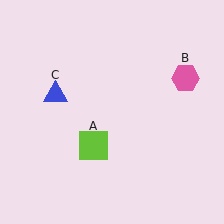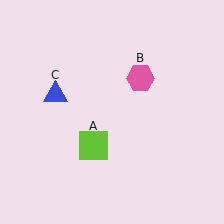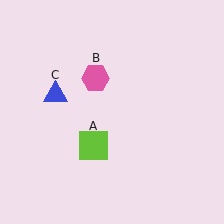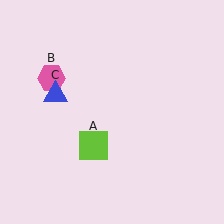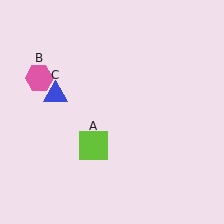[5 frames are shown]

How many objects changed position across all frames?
1 object changed position: pink hexagon (object B).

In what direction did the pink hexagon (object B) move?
The pink hexagon (object B) moved left.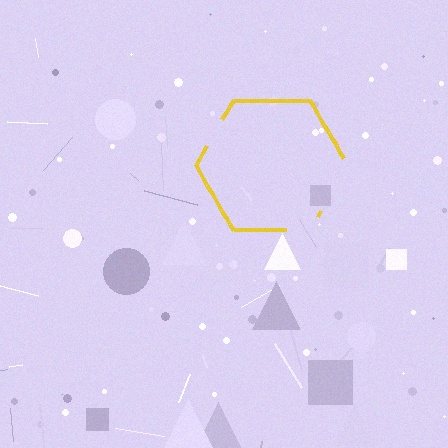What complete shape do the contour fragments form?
The contour fragments form a hexagon.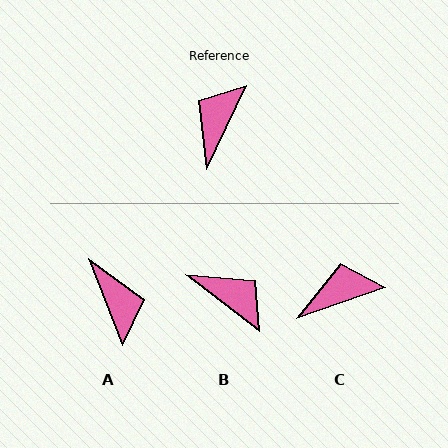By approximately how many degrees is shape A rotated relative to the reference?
Approximately 133 degrees clockwise.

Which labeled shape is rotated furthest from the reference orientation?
A, about 133 degrees away.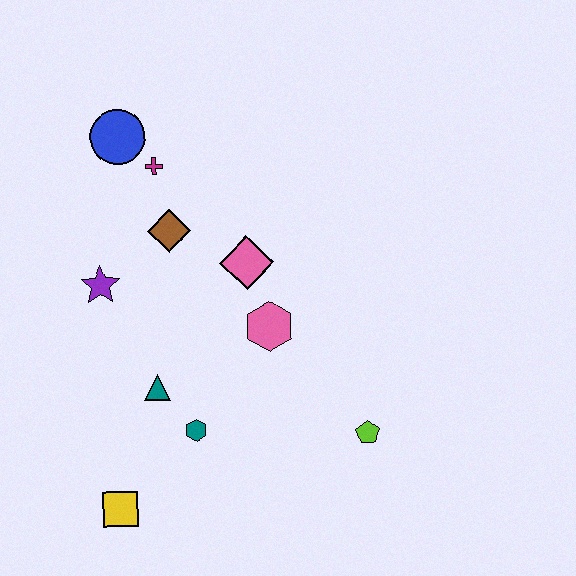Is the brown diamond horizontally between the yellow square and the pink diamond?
Yes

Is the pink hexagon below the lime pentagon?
No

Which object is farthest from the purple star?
The lime pentagon is farthest from the purple star.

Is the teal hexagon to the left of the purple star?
No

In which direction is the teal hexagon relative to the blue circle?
The teal hexagon is below the blue circle.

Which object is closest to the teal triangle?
The teal hexagon is closest to the teal triangle.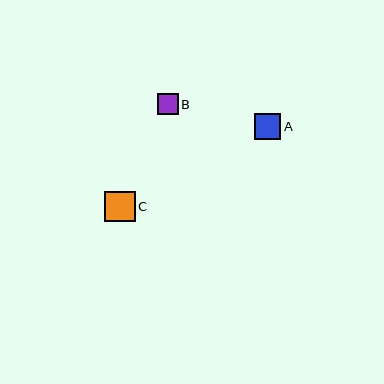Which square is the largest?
Square C is the largest with a size of approximately 30 pixels.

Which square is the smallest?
Square B is the smallest with a size of approximately 21 pixels.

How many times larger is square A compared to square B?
Square A is approximately 1.3 times the size of square B.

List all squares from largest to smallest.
From largest to smallest: C, A, B.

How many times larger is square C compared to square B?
Square C is approximately 1.5 times the size of square B.